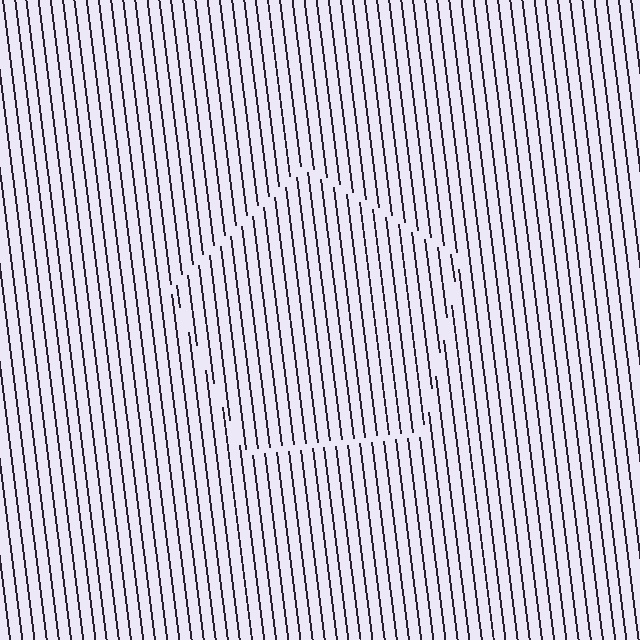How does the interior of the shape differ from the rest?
The interior of the shape contains the same grating, shifted by half a period — the contour is defined by the phase discontinuity where line-ends from the inner and outer gratings abut.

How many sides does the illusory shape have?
5 sides — the line-ends trace a pentagon.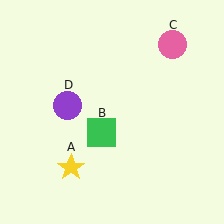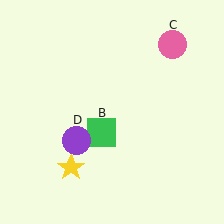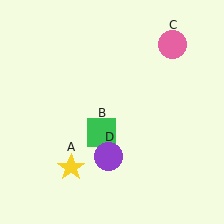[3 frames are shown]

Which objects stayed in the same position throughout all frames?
Yellow star (object A) and green square (object B) and pink circle (object C) remained stationary.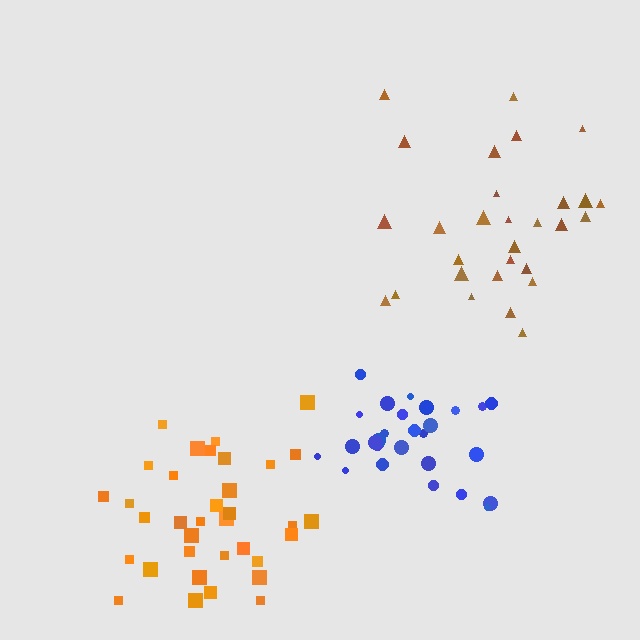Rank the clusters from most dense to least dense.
orange, blue, brown.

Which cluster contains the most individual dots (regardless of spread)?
Orange (35).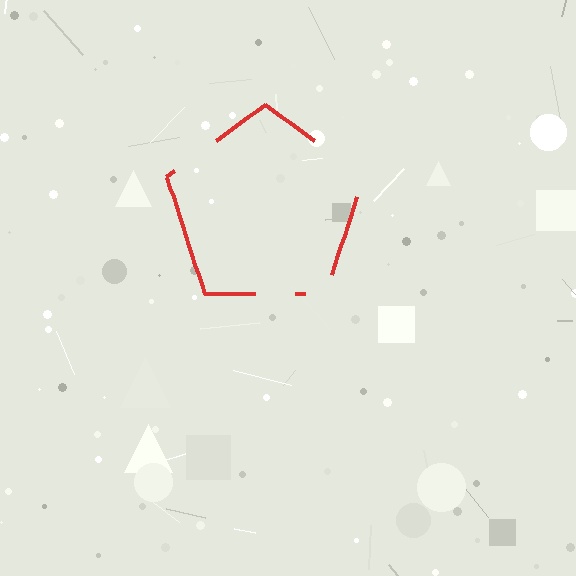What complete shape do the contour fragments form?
The contour fragments form a pentagon.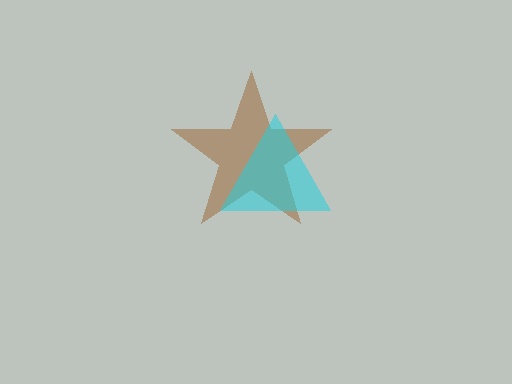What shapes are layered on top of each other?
The layered shapes are: a brown star, a cyan triangle.